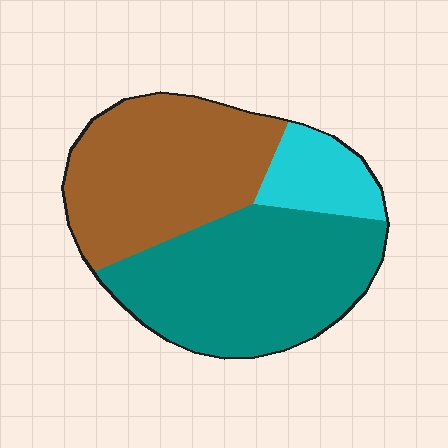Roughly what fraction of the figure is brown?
Brown takes up between a third and a half of the figure.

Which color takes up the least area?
Cyan, at roughly 15%.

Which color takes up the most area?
Teal, at roughly 45%.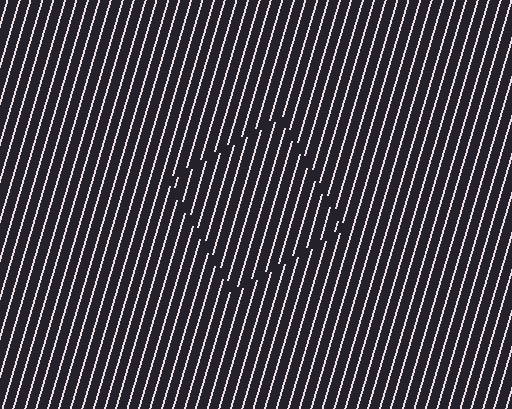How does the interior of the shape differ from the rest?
The interior of the shape contains the same grating, shifted by half a period — the contour is defined by the phase discontinuity where line-ends from the inner and outer gratings abut.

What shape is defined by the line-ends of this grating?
An illusory square. The interior of the shape contains the same grating, shifted by half a period — the contour is defined by the phase discontinuity where line-ends from the inner and outer gratings abut.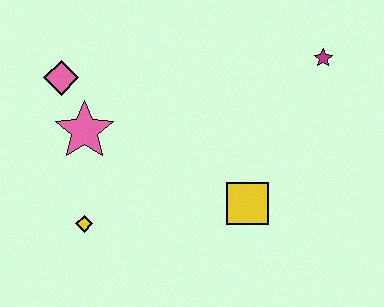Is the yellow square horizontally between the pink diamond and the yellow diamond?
No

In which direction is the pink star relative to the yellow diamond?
The pink star is above the yellow diamond.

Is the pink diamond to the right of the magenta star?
No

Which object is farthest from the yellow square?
The pink diamond is farthest from the yellow square.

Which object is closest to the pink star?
The pink diamond is closest to the pink star.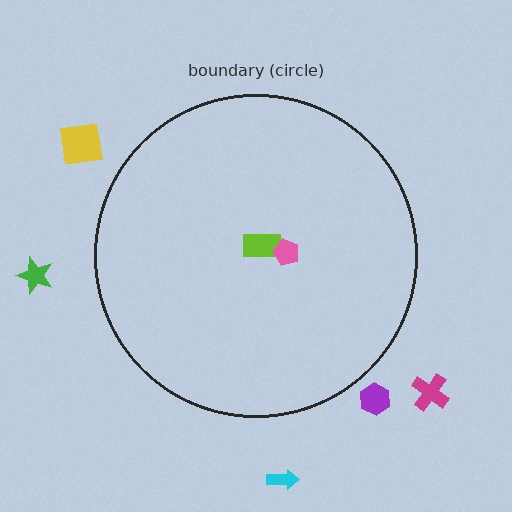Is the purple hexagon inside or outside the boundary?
Outside.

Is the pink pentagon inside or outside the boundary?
Inside.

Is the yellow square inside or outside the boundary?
Outside.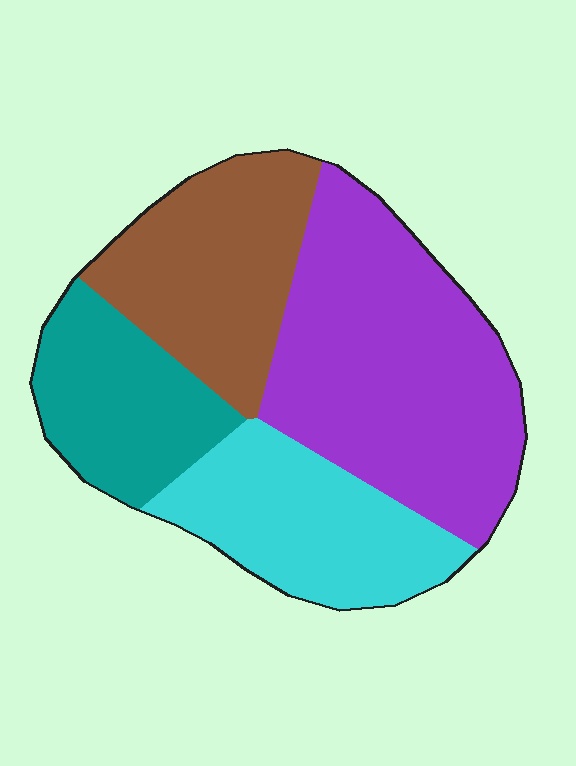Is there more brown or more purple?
Purple.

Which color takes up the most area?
Purple, at roughly 40%.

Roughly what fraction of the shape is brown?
Brown takes up about one quarter (1/4) of the shape.